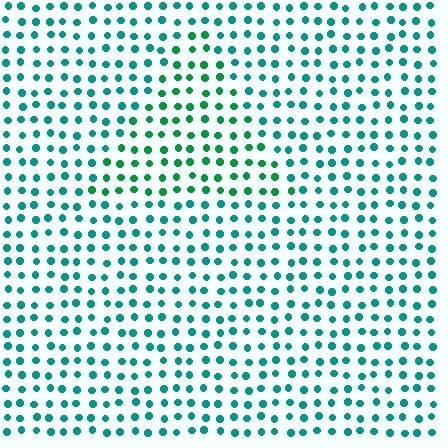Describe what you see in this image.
The image is filled with small teal elements in a uniform arrangement. A triangle-shaped region is visible where the elements are tinted to a slightly different hue, forming a subtle color boundary.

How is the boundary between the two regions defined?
The boundary is defined purely by a slight shift in hue (about 32 degrees). Spacing, size, and orientation are identical on both sides.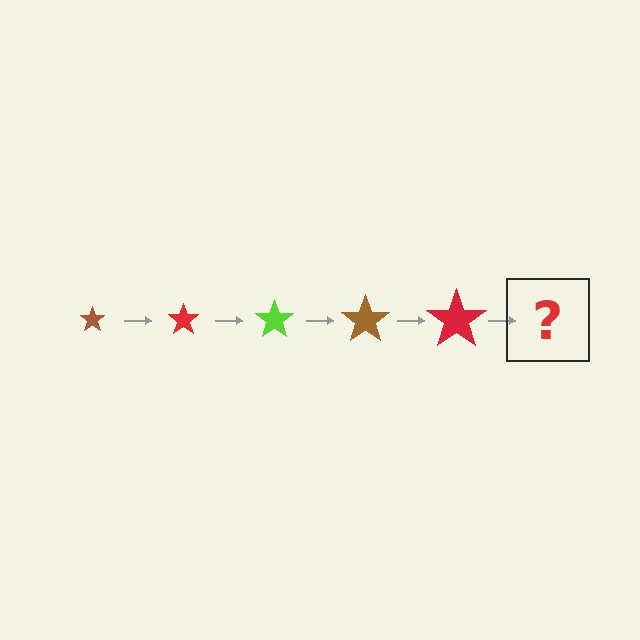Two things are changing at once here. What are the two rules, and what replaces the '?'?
The two rules are that the star grows larger each step and the color cycles through brown, red, and lime. The '?' should be a lime star, larger than the previous one.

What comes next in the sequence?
The next element should be a lime star, larger than the previous one.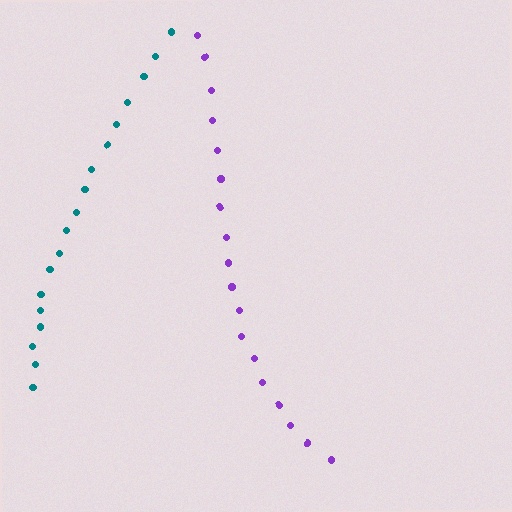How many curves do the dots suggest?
There are 2 distinct paths.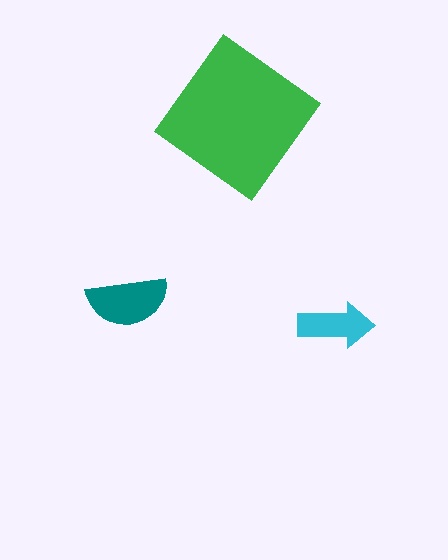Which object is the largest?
The green diamond.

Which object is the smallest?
The cyan arrow.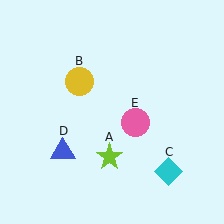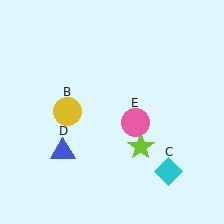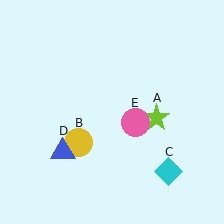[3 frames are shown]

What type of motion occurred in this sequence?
The lime star (object A), yellow circle (object B) rotated counterclockwise around the center of the scene.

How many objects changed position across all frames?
2 objects changed position: lime star (object A), yellow circle (object B).